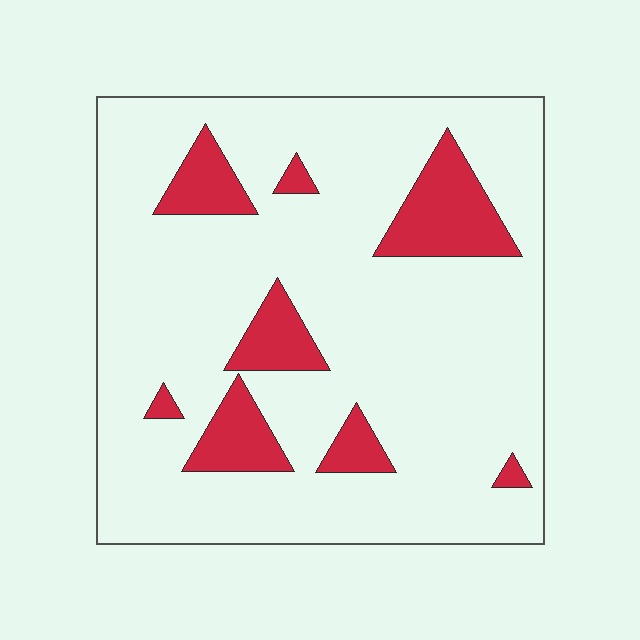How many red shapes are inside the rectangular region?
8.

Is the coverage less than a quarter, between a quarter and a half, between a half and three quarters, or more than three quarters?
Less than a quarter.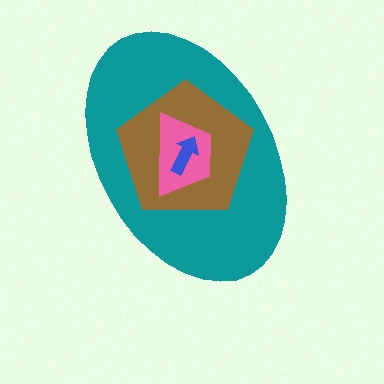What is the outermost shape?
The teal ellipse.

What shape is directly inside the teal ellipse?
The brown pentagon.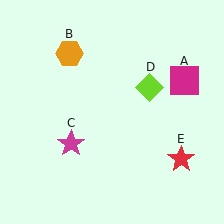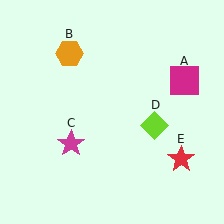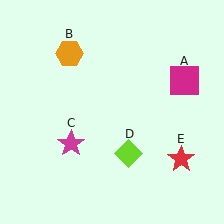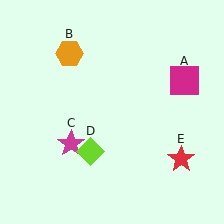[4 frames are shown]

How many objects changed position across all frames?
1 object changed position: lime diamond (object D).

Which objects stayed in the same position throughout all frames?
Magenta square (object A) and orange hexagon (object B) and magenta star (object C) and red star (object E) remained stationary.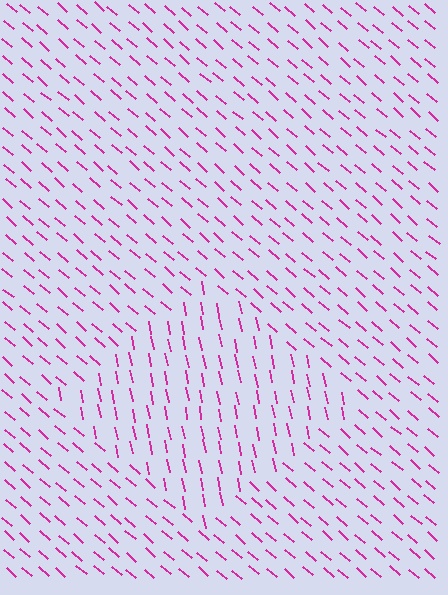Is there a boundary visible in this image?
Yes, there is a texture boundary formed by a change in line orientation.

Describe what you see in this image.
The image is filled with small magenta line segments. A diamond region in the image has lines oriented differently from the surrounding lines, creating a visible texture boundary.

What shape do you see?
I see a diamond.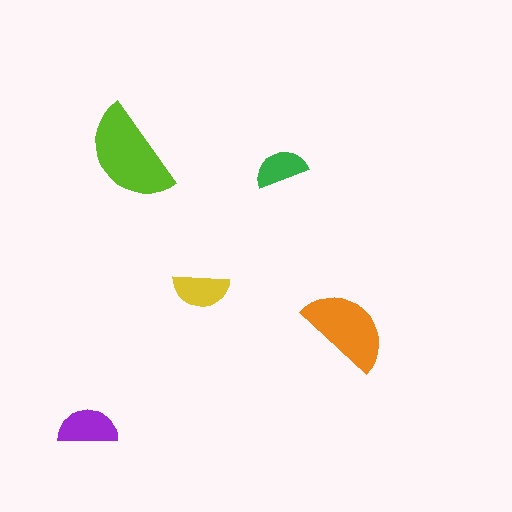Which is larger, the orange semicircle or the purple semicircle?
The orange one.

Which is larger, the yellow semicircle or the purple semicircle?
The purple one.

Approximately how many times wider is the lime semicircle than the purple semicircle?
About 1.5 times wider.